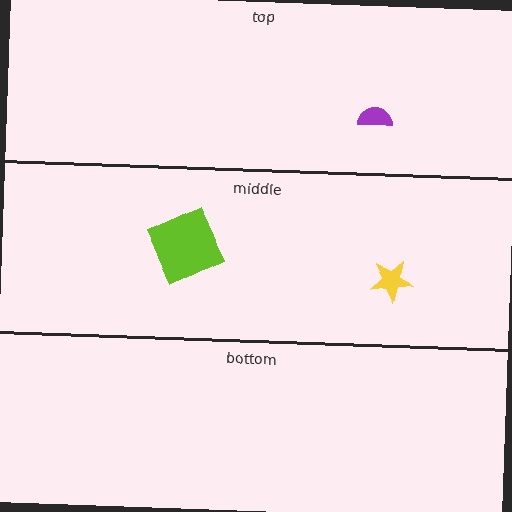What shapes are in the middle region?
The yellow star, the lime square.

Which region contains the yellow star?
The middle region.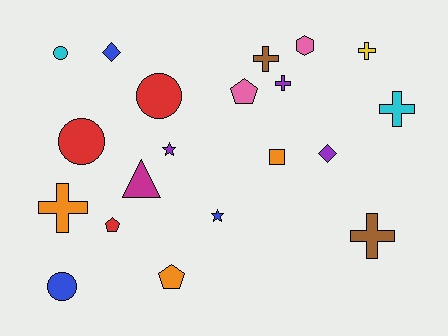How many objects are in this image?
There are 20 objects.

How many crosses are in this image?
There are 6 crosses.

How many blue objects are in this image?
There are 3 blue objects.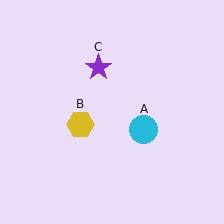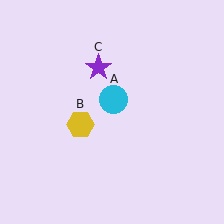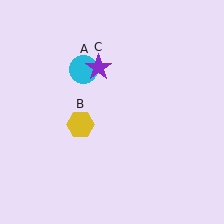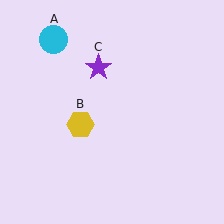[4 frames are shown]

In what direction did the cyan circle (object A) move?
The cyan circle (object A) moved up and to the left.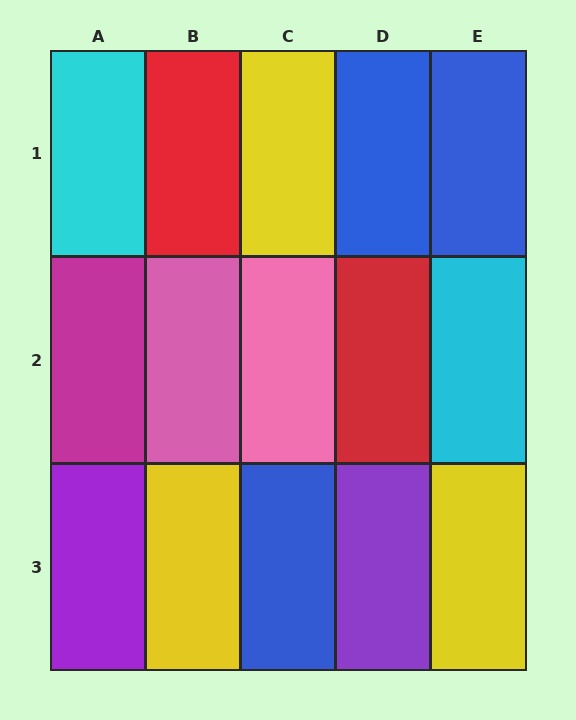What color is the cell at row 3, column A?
Purple.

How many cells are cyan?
2 cells are cyan.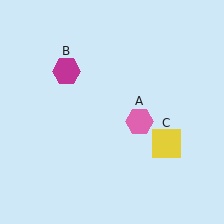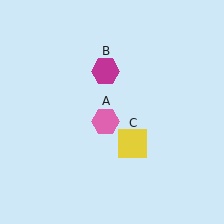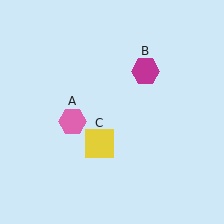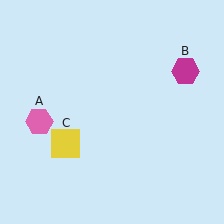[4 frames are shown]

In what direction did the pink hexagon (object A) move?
The pink hexagon (object A) moved left.